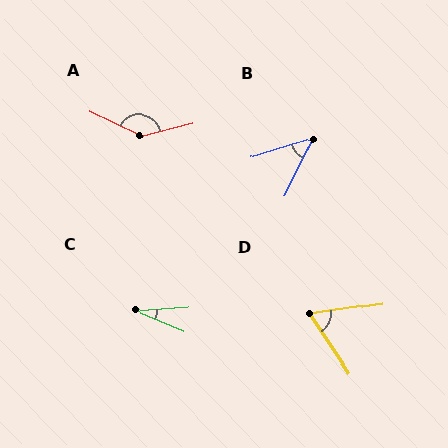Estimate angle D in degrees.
Approximately 65 degrees.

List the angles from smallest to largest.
C (27°), B (46°), D (65°), A (140°).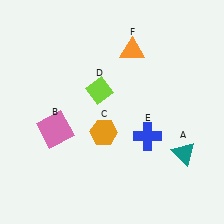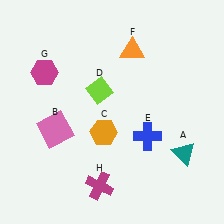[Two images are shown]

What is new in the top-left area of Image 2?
A magenta hexagon (G) was added in the top-left area of Image 2.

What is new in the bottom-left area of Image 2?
A magenta cross (H) was added in the bottom-left area of Image 2.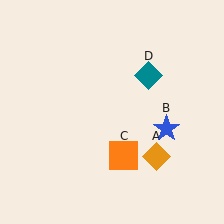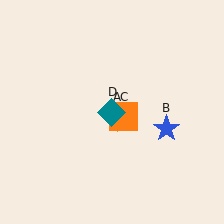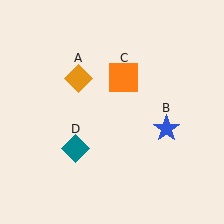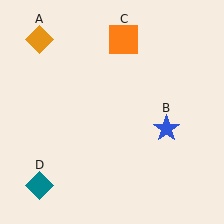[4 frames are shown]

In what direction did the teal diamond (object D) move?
The teal diamond (object D) moved down and to the left.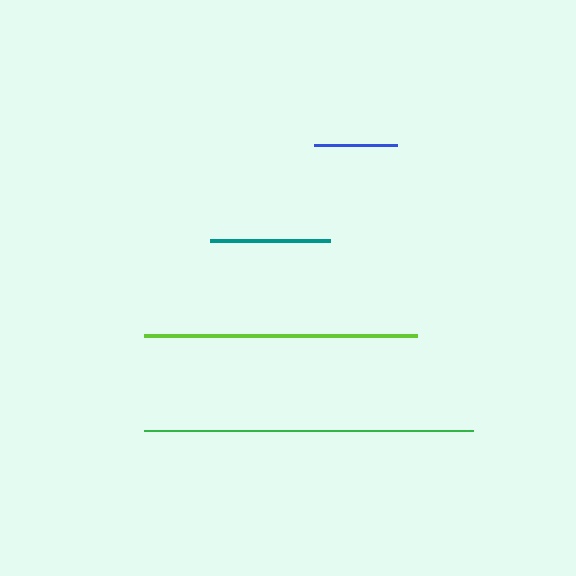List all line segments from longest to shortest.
From longest to shortest: green, lime, teal, blue.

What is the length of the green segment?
The green segment is approximately 329 pixels long.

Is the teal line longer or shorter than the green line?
The green line is longer than the teal line.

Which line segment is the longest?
The green line is the longest at approximately 329 pixels.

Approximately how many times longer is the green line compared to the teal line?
The green line is approximately 2.7 times the length of the teal line.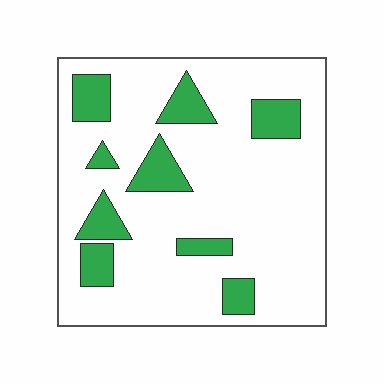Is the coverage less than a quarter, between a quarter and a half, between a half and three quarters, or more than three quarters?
Less than a quarter.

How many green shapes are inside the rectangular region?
9.